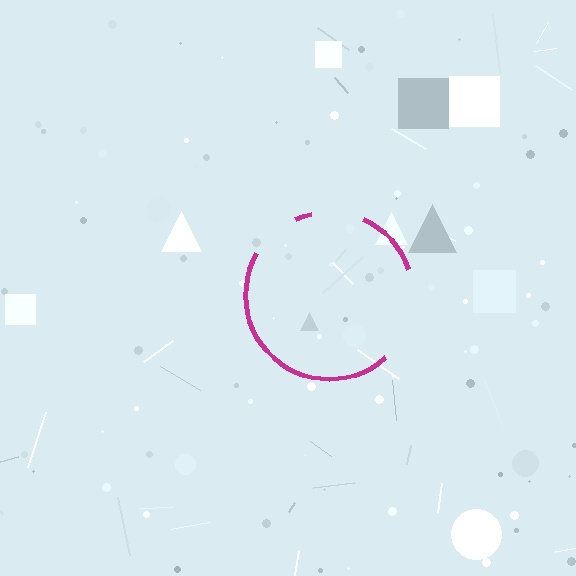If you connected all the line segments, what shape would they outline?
They would outline a circle.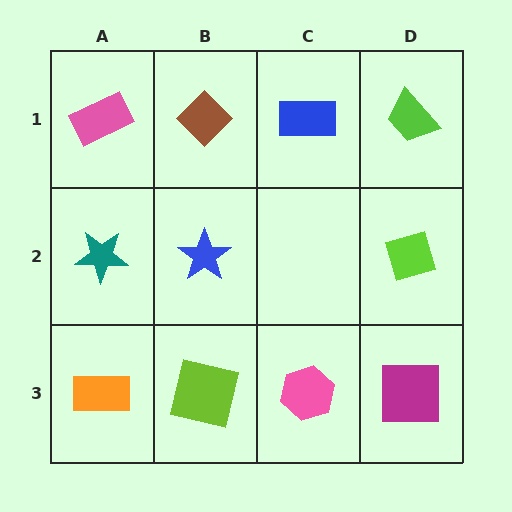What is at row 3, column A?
An orange rectangle.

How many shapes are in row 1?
4 shapes.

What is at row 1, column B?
A brown diamond.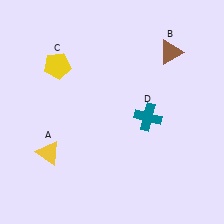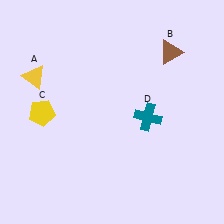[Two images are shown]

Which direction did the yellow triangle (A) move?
The yellow triangle (A) moved up.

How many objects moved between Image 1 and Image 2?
2 objects moved between the two images.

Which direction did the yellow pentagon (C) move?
The yellow pentagon (C) moved down.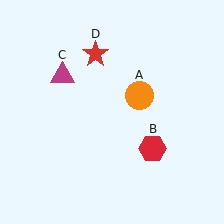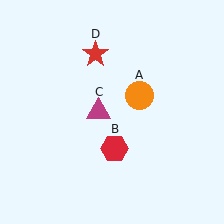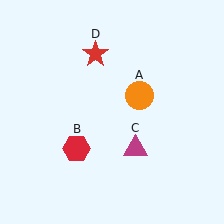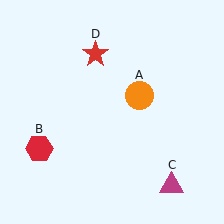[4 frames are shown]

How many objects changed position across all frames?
2 objects changed position: red hexagon (object B), magenta triangle (object C).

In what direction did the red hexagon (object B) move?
The red hexagon (object B) moved left.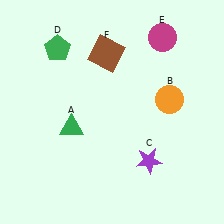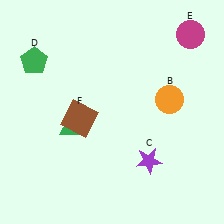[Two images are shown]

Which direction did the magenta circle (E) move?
The magenta circle (E) moved right.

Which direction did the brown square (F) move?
The brown square (F) moved down.